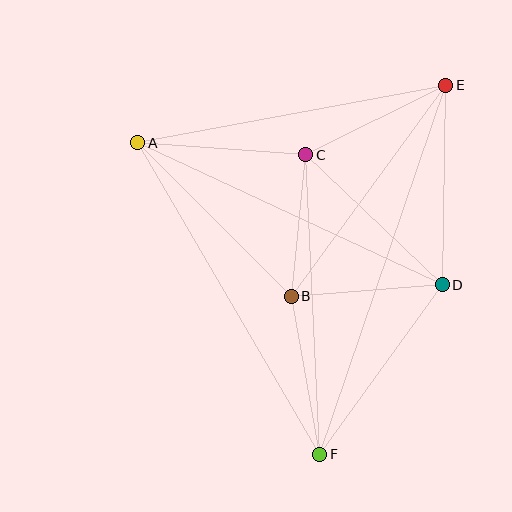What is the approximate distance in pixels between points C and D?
The distance between C and D is approximately 189 pixels.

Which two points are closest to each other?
Points B and C are closest to each other.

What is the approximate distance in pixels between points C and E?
The distance between C and E is approximately 157 pixels.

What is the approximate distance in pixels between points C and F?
The distance between C and F is approximately 300 pixels.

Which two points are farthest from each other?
Points E and F are farthest from each other.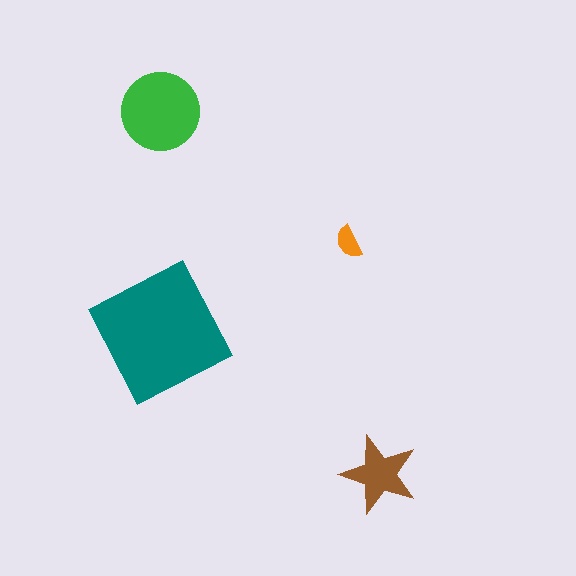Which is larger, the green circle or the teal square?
The teal square.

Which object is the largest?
The teal square.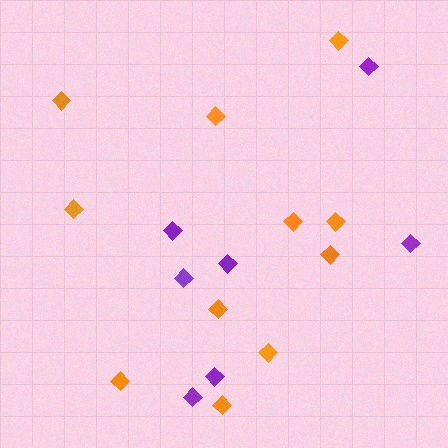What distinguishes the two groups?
There are 2 groups: one group of orange diamonds (11) and one group of purple diamonds (7).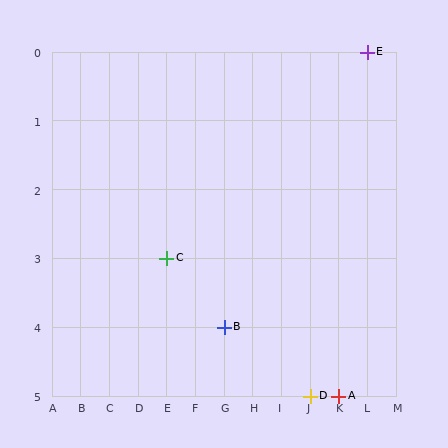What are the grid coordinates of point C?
Point C is at grid coordinates (E, 3).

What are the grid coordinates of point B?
Point B is at grid coordinates (G, 4).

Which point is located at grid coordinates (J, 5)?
Point D is at (J, 5).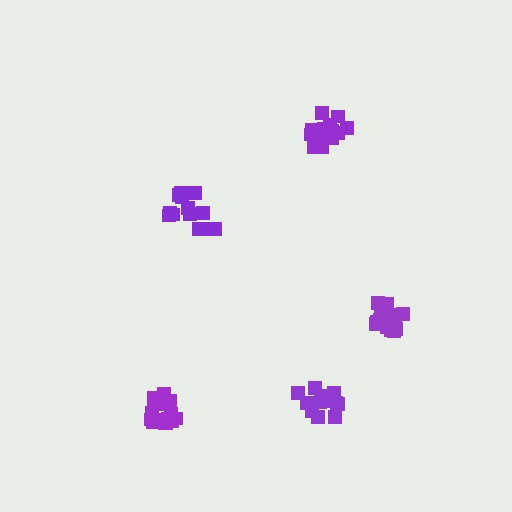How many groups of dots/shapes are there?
There are 5 groups.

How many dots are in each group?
Group 1: 14 dots, Group 2: 14 dots, Group 3: 16 dots, Group 4: 18 dots, Group 5: 19 dots (81 total).